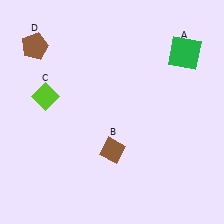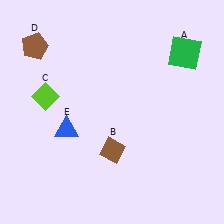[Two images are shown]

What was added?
A blue triangle (E) was added in Image 2.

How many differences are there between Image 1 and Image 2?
There is 1 difference between the two images.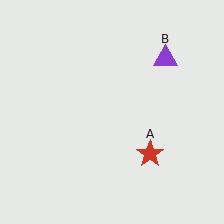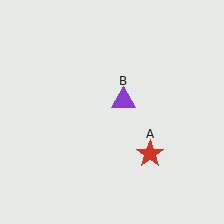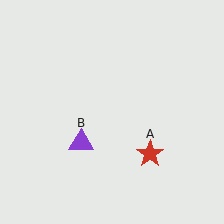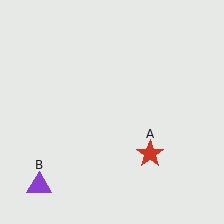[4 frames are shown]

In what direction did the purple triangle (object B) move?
The purple triangle (object B) moved down and to the left.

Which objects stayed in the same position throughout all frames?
Red star (object A) remained stationary.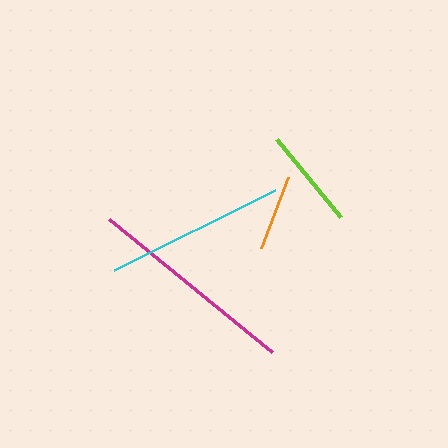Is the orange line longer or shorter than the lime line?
The lime line is longer than the orange line.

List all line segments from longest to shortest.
From longest to shortest: magenta, cyan, lime, orange.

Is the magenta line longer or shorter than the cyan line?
The magenta line is longer than the cyan line.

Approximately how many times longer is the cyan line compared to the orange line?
The cyan line is approximately 2.3 times the length of the orange line.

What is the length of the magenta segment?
The magenta segment is approximately 210 pixels long.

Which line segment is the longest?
The magenta line is the longest at approximately 210 pixels.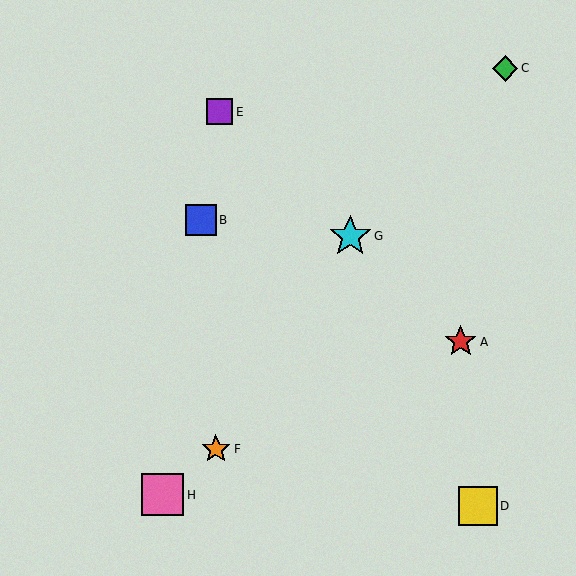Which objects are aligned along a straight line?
Objects A, E, G are aligned along a straight line.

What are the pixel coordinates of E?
Object E is at (220, 112).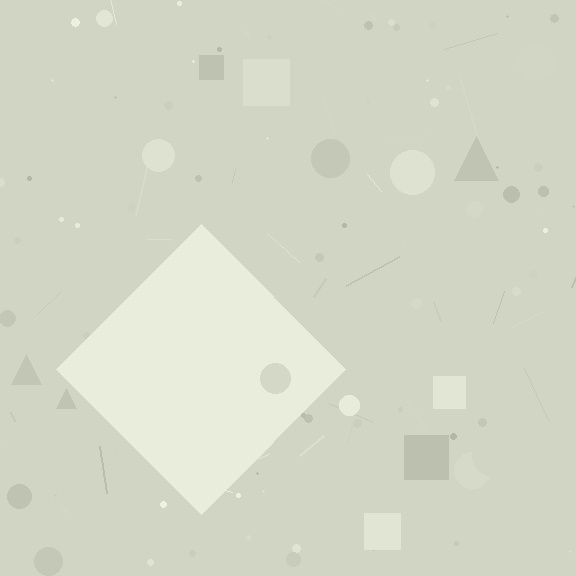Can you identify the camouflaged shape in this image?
The camouflaged shape is a diamond.